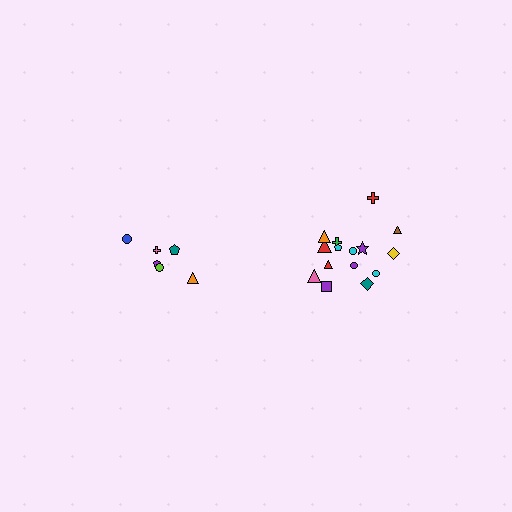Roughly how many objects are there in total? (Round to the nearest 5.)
Roughly 20 objects in total.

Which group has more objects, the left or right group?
The right group.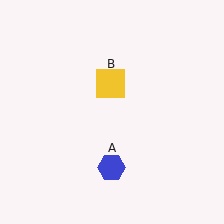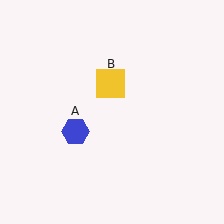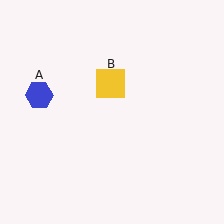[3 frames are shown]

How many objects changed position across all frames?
1 object changed position: blue hexagon (object A).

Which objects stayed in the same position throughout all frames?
Yellow square (object B) remained stationary.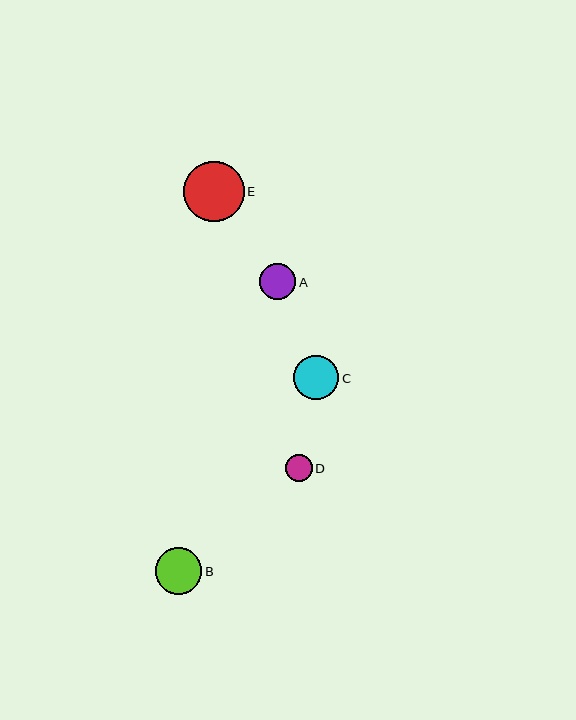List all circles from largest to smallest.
From largest to smallest: E, B, C, A, D.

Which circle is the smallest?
Circle D is the smallest with a size of approximately 27 pixels.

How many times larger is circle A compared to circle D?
Circle A is approximately 1.4 times the size of circle D.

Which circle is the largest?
Circle E is the largest with a size of approximately 61 pixels.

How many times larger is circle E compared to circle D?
Circle E is approximately 2.3 times the size of circle D.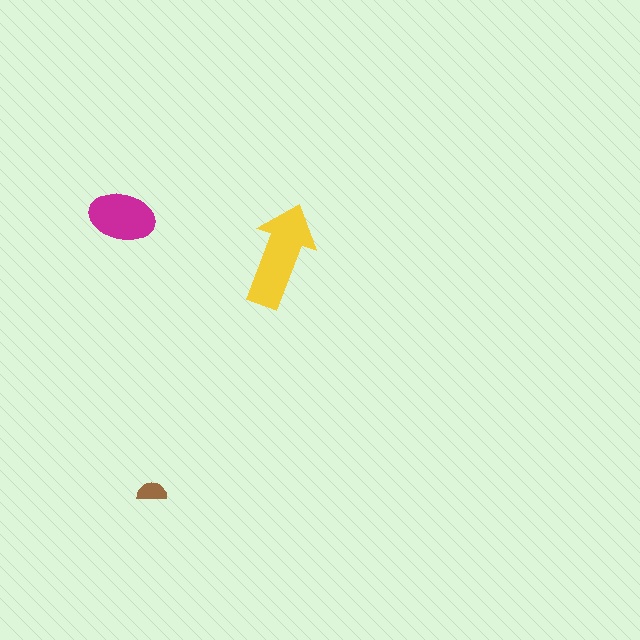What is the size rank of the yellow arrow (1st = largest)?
1st.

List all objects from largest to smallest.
The yellow arrow, the magenta ellipse, the brown semicircle.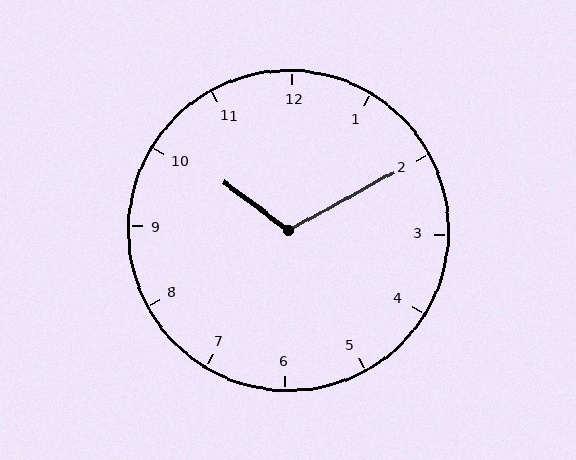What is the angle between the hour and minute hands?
Approximately 115 degrees.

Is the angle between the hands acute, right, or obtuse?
It is obtuse.